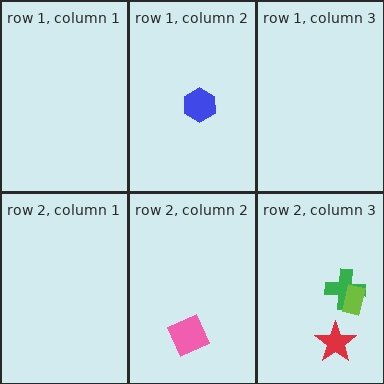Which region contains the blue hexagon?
The row 1, column 2 region.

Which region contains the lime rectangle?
The row 2, column 3 region.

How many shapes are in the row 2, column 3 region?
3.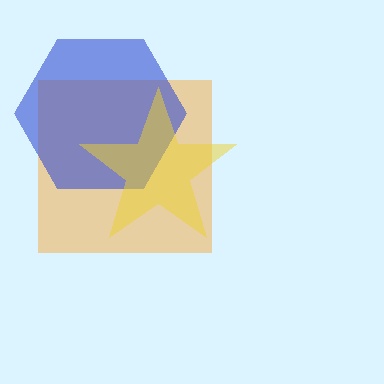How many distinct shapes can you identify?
There are 3 distinct shapes: an orange square, a blue hexagon, a yellow star.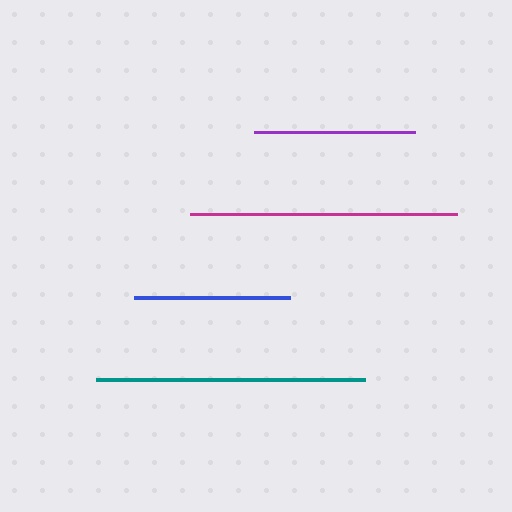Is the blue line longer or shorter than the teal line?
The teal line is longer than the blue line.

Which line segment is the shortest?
The blue line is the shortest at approximately 156 pixels.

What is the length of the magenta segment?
The magenta segment is approximately 267 pixels long.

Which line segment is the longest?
The teal line is the longest at approximately 270 pixels.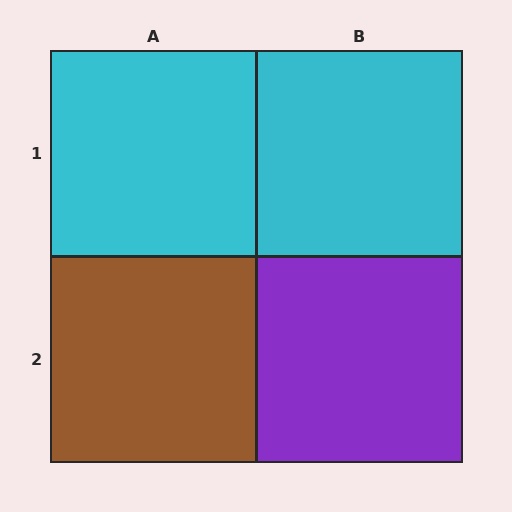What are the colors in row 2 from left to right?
Brown, purple.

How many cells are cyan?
2 cells are cyan.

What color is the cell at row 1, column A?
Cyan.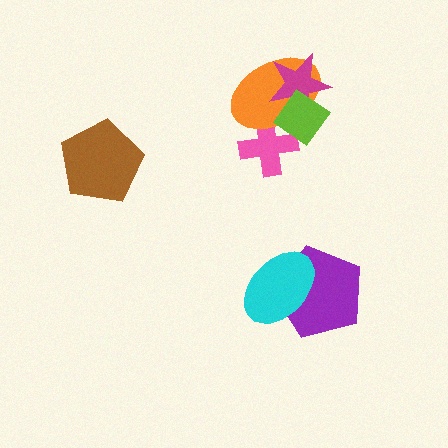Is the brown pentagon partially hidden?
No, no other shape covers it.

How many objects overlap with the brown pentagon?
0 objects overlap with the brown pentagon.